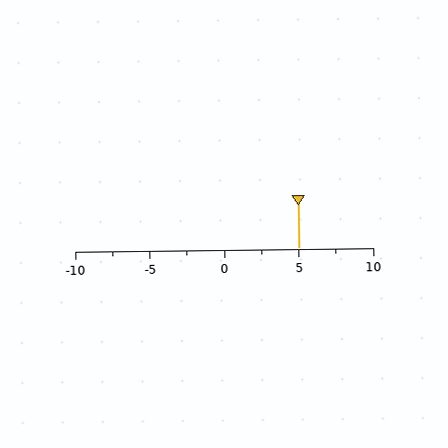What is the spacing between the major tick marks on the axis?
The major ticks are spaced 5 apart.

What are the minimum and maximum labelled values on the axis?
The axis runs from -10 to 10.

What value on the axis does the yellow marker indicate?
The marker indicates approximately 5.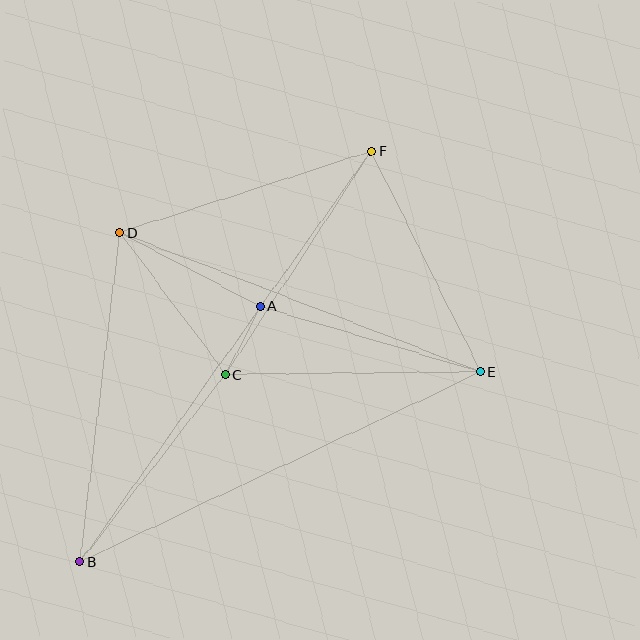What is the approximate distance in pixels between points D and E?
The distance between D and E is approximately 386 pixels.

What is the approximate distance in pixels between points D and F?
The distance between D and F is approximately 264 pixels.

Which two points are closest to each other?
Points A and C are closest to each other.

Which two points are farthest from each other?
Points B and F are farthest from each other.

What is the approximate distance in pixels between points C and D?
The distance between C and D is approximately 176 pixels.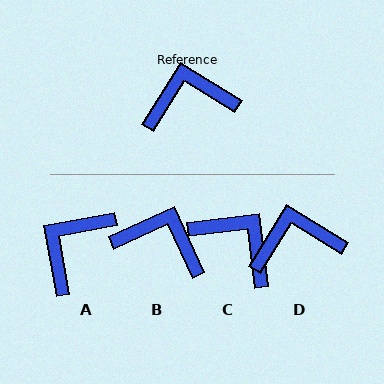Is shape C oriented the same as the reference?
No, it is off by about 52 degrees.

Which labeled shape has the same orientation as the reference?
D.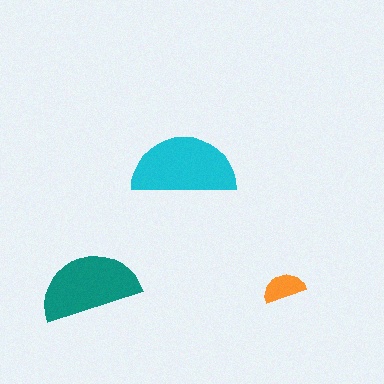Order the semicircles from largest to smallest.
the cyan one, the teal one, the orange one.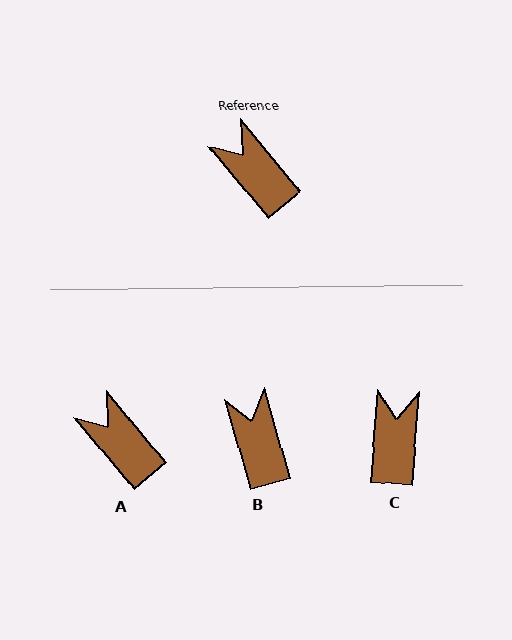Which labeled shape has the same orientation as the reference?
A.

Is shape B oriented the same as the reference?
No, it is off by about 24 degrees.